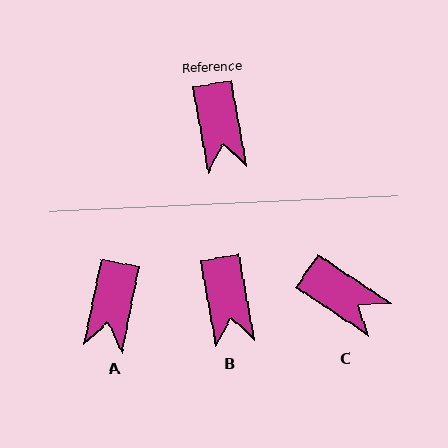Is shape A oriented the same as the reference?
No, it is off by about 21 degrees.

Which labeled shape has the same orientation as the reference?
B.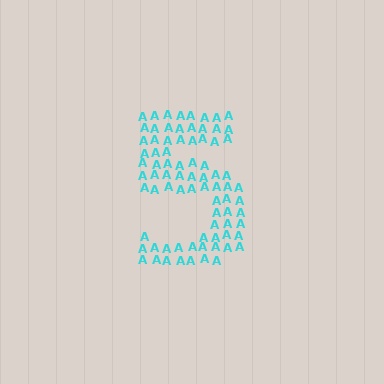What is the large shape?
The large shape is the digit 5.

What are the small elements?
The small elements are letter A's.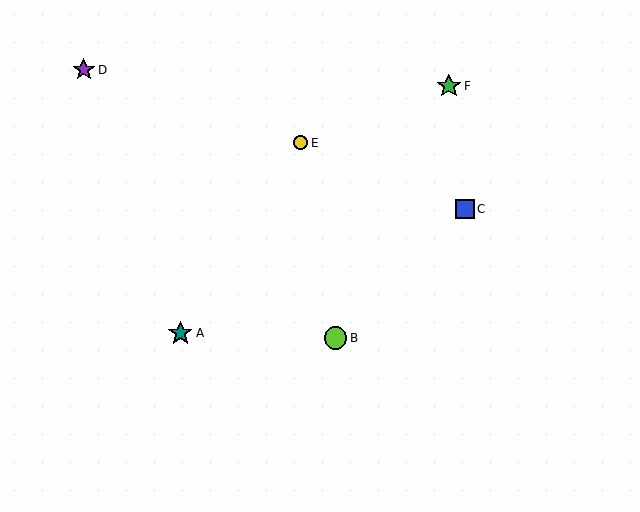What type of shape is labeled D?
Shape D is a purple star.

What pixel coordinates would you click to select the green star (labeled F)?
Click at (449, 86) to select the green star F.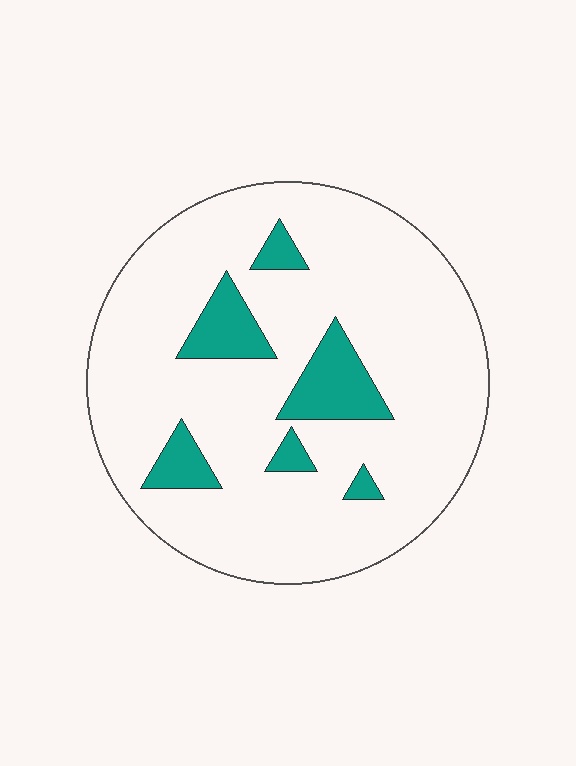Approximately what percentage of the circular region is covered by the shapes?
Approximately 15%.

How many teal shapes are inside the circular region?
6.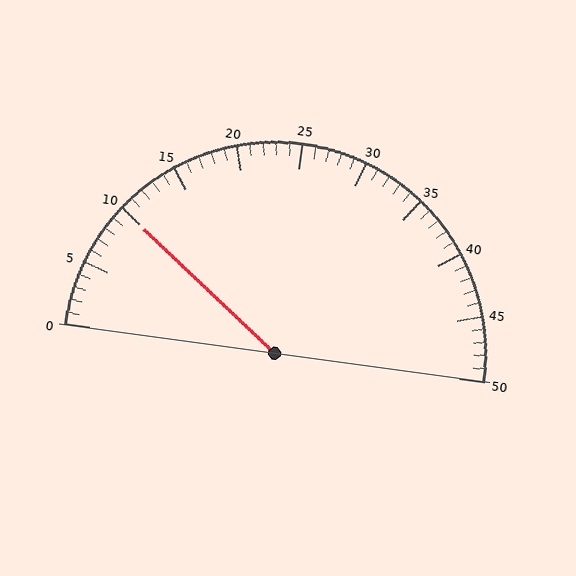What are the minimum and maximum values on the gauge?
The gauge ranges from 0 to 50.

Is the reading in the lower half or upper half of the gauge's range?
The reading is in the lower half of the range (0 to 50).